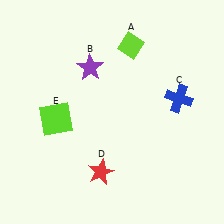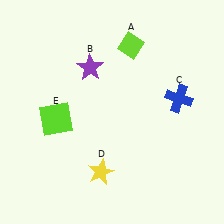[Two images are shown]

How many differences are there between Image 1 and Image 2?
There is 1 difference between the two images.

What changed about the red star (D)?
In Image 1, D is red. In Image 2, it changed to yellow.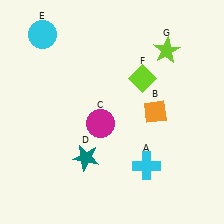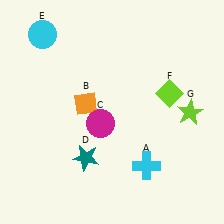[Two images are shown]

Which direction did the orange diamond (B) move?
The orange diamond (B) moved left.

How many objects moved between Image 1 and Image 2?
3 objects moved between the two images.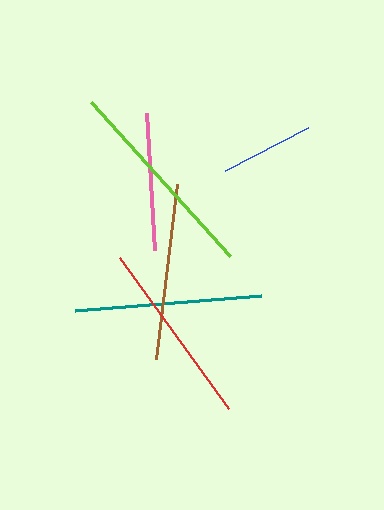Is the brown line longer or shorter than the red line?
The red line is longer than the brown line.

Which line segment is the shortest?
The blue line is the shortest at approximately 93 pixels.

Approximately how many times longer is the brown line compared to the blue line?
The brown line is approximately 1.9 times the length of the blue line.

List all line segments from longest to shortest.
From longest to shortest: lime, teal, red, brown, pink, blue.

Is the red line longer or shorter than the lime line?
The lime line is longer than the red line.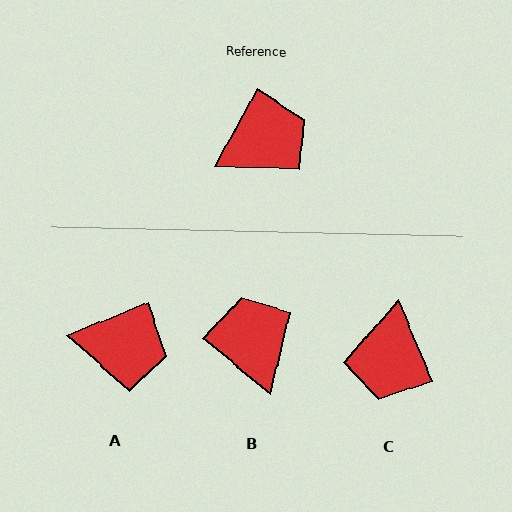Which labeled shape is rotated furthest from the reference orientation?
C, about 129 degrees away.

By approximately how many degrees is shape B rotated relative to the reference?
Approximately 79 degrees counter-clockwise.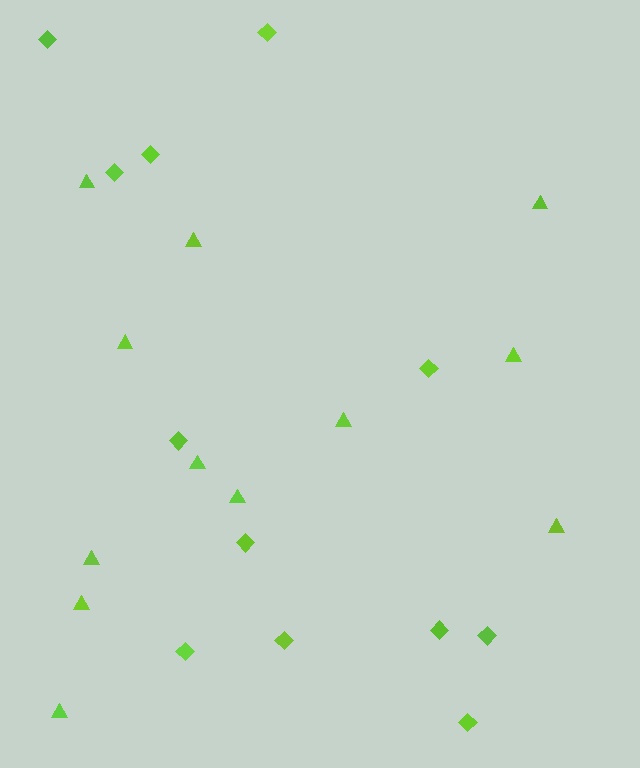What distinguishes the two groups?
There are 2 groups: one group of diamonds (12) and one group of triangles (12).